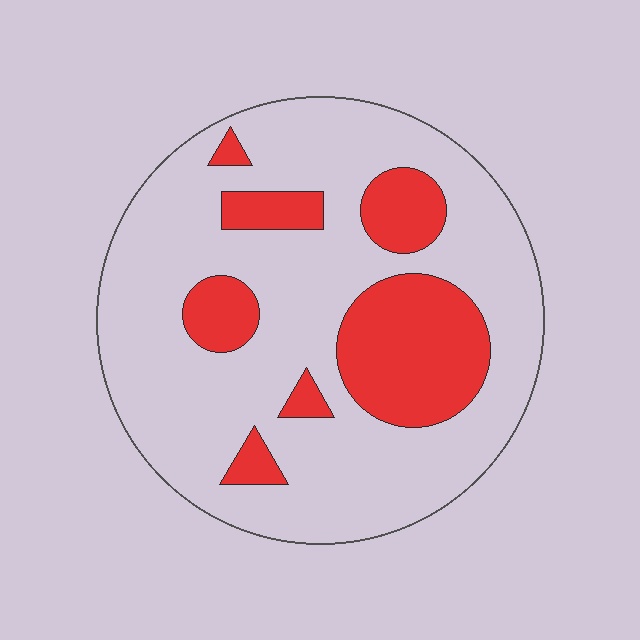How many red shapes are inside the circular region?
7.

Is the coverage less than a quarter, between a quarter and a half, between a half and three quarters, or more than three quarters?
Less than a quarter.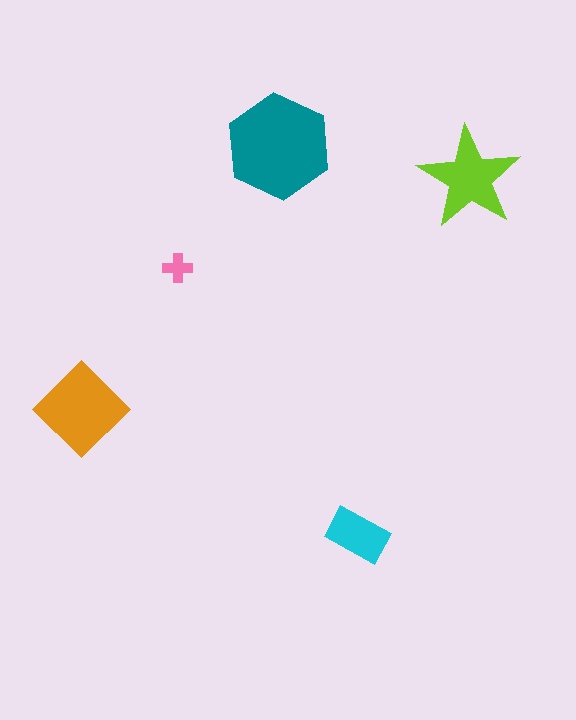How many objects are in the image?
There are 5 objects in the image.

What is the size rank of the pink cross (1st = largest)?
5th.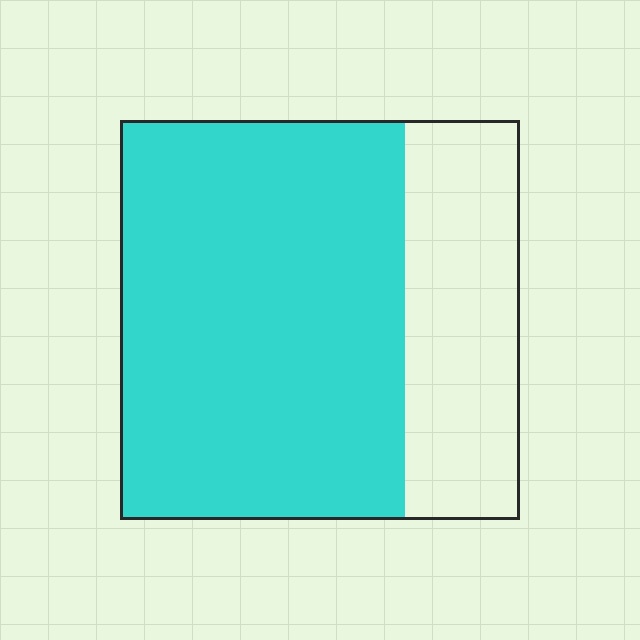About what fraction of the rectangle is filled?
About three quarters (3/4).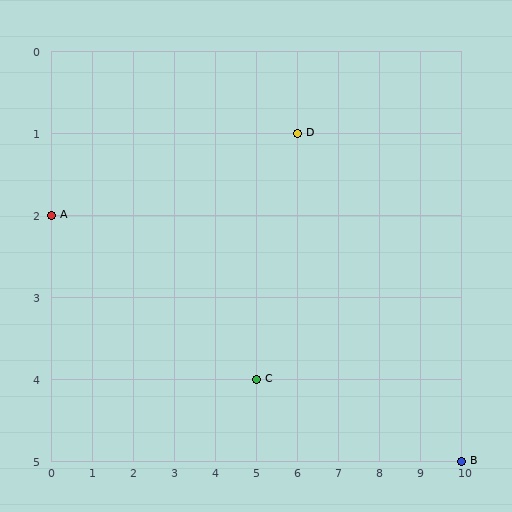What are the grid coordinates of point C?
Point C is at grid coordinates (5, 4).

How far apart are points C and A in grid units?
Points C and A are 5 columns and 2 rows apart (about 5.4 grid units diagonally).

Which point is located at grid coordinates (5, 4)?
Point C is at (5, 4).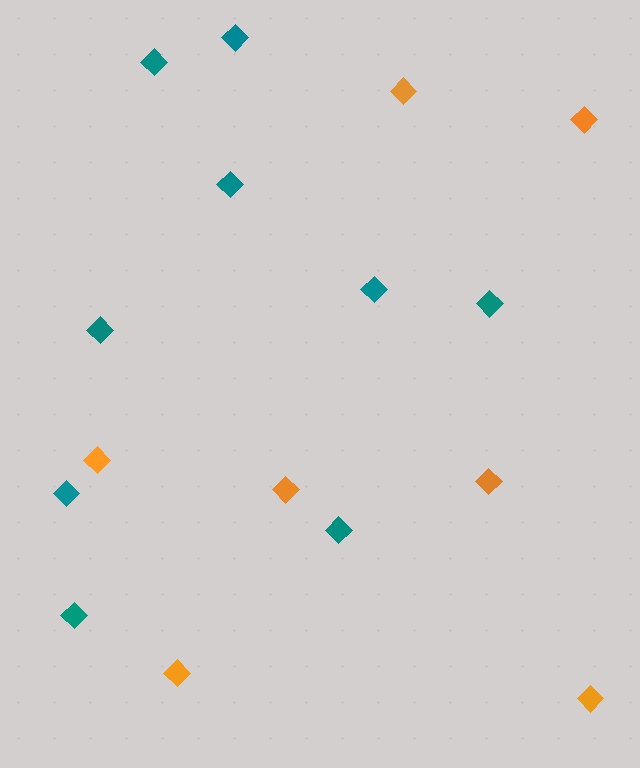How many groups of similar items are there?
There are 2 groups: one group of teal diamonds (9) and one group of orange diamonds (7).